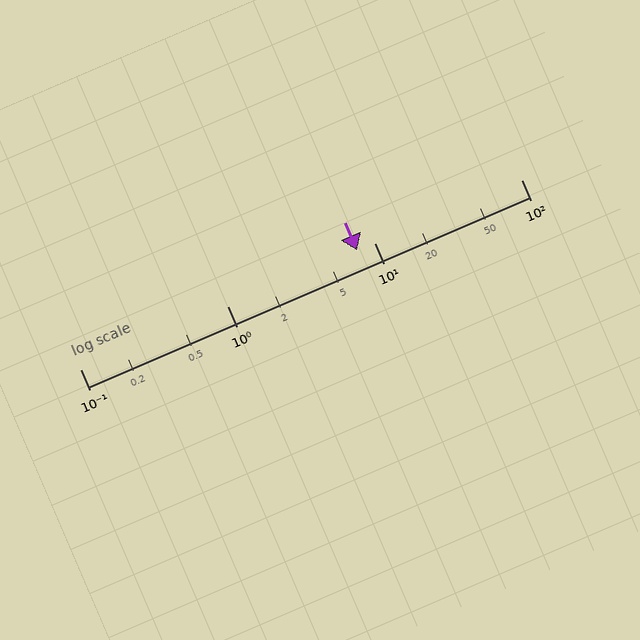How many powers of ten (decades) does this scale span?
The scale spans 3 decades, from 0.1 to 100.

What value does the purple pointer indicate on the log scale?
The pointer indicates approximately 7.7.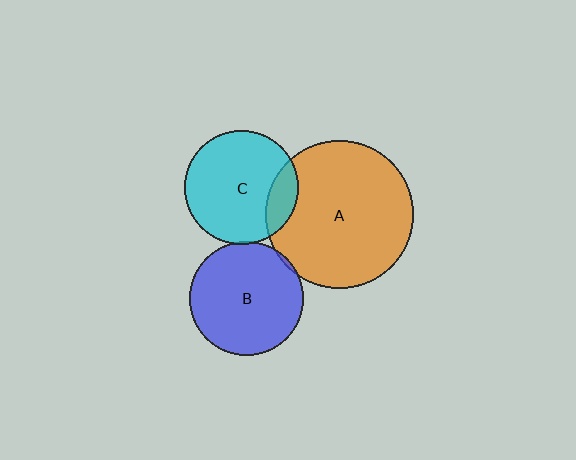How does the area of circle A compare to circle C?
Approximately 1.7 times.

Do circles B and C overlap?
Yes.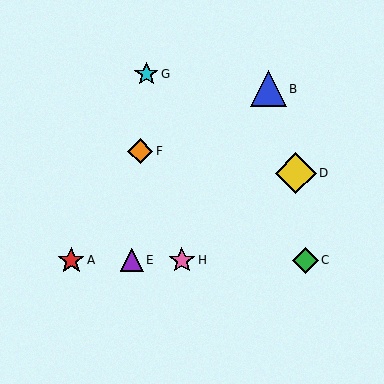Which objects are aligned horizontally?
Objects A, C, E, H are aligned horizontally.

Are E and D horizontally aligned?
No, E is at y≈260 and D is at y≈173.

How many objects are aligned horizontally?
4 objects (A, C, E, H) are aligned horizontally.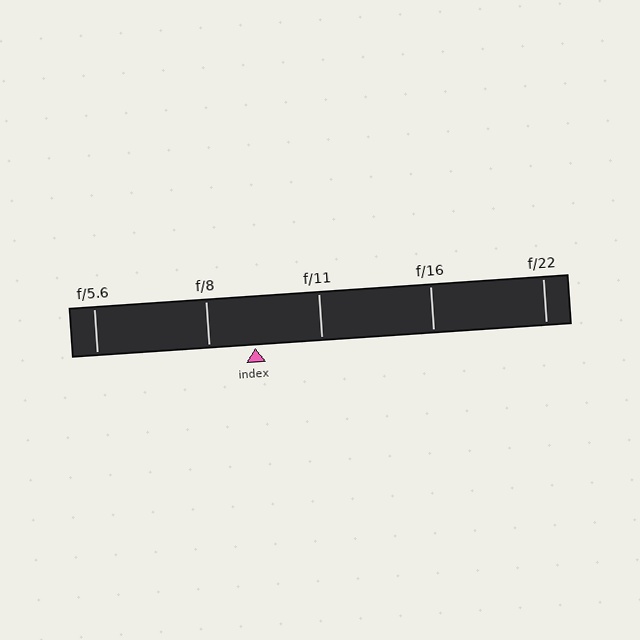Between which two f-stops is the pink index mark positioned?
The index mark is between f/8 and f/11.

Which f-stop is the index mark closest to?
The index mark is closest to f/8.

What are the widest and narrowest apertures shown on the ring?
The widest aperture shown is f/5.6 and the narrowest is f/22.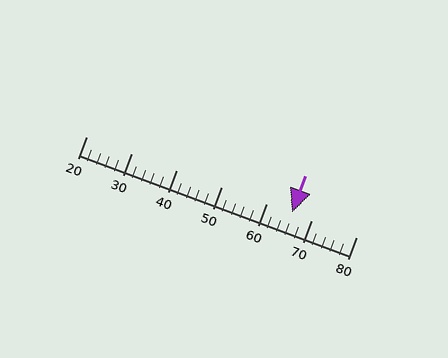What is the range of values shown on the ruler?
The ruler shows values from 20 to 80.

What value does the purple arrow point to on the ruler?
The purple arrow points to approximately 66.